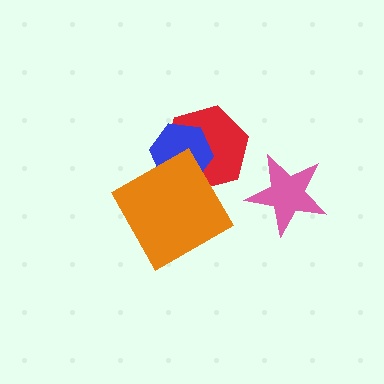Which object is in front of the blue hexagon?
The orange diamond is in front of the blue hexagon.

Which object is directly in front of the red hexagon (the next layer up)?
The blue hexagon is directly in front of the red hexagon.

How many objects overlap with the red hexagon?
2 objects overlap with the red hexagon.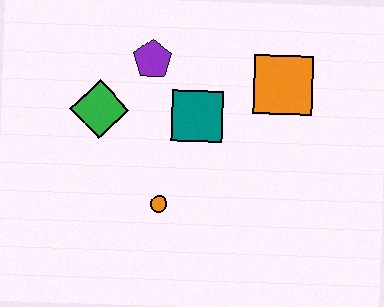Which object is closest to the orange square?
The teal square is closest to the orange square.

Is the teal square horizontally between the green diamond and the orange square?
Yes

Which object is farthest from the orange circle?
The orange square is farthest from the orange circle.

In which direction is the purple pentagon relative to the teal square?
The purple pentagon is above the teal square.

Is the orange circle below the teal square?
Yes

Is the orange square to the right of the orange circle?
Yes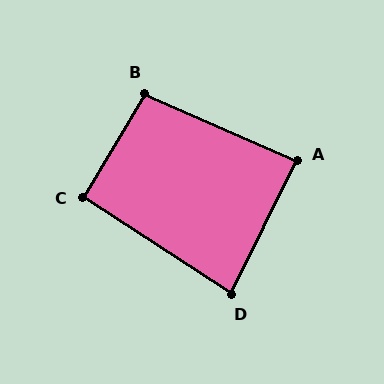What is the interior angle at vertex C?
Approximately 92 degrees (approximately right).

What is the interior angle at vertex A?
Approximately 88 degrees (approximately right).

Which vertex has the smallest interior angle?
D, at approximately 83 degrees.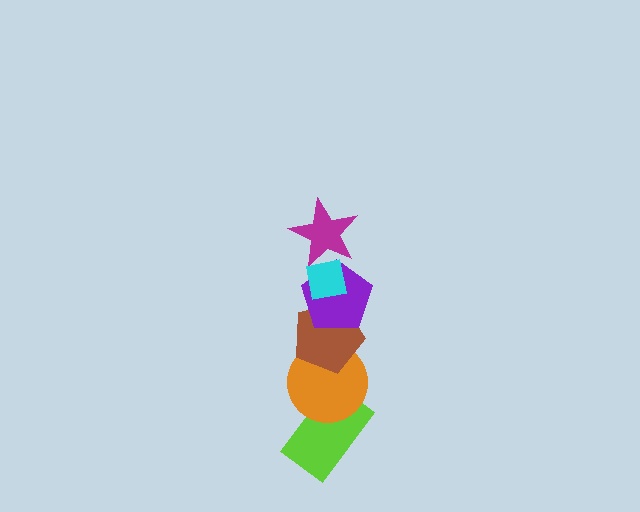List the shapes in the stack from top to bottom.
From top to bottom: the cyan square, the magenta star, the purple pentagon, the brown pentagon, the orange circle, the lime rectangle.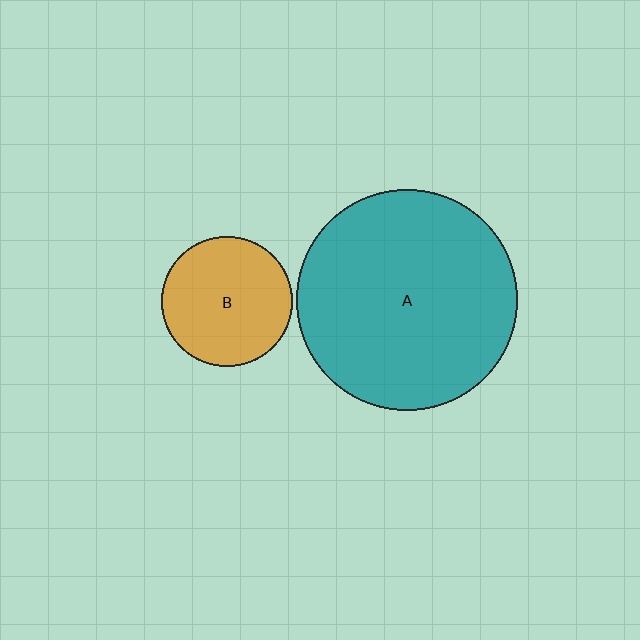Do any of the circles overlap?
No, none of the circles overlap.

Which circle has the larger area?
Circle A (teal).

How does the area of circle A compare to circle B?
Approximately 2.9 times.